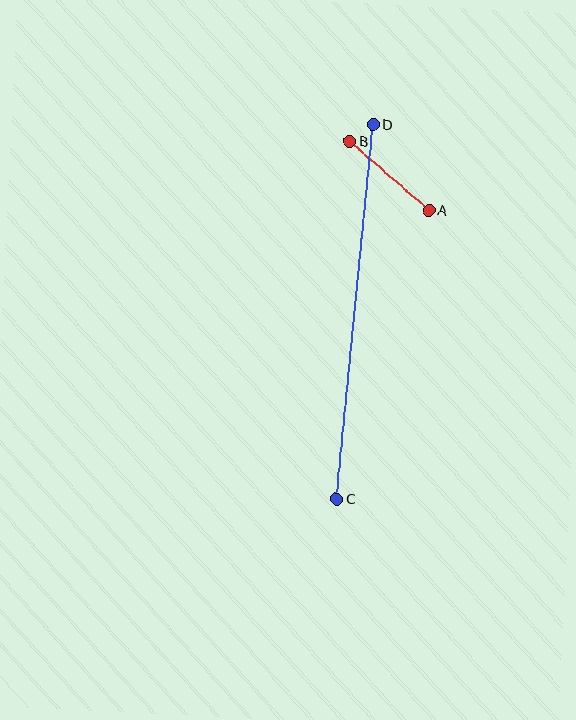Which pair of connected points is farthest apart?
Points C and D are farthest apart.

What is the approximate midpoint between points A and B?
The midpoint is at approximately (389, 176) pixels.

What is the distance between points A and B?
The distance is approximately 106 pixels.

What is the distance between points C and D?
The distance is approximately 377 pixels.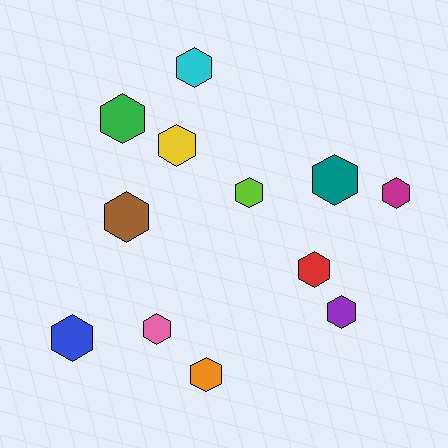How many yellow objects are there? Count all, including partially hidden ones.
There is 1 yellow object.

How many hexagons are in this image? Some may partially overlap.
There are 12 hexagons.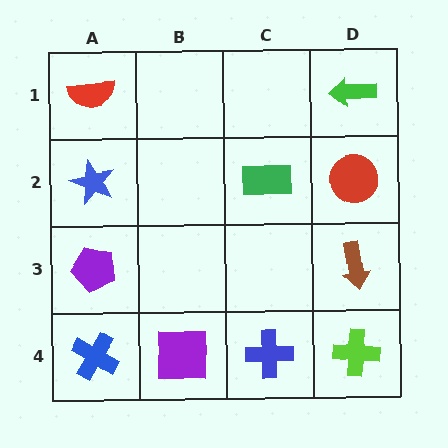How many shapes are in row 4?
4 shapes.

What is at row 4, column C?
A blue cross.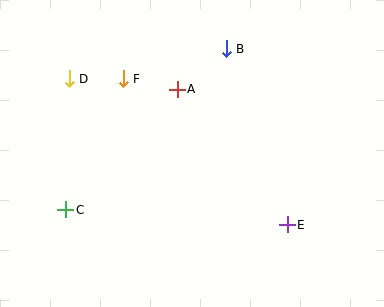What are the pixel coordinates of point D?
Point D is at (69, 79).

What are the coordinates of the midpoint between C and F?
The midpoint between C and F is at (94, 144).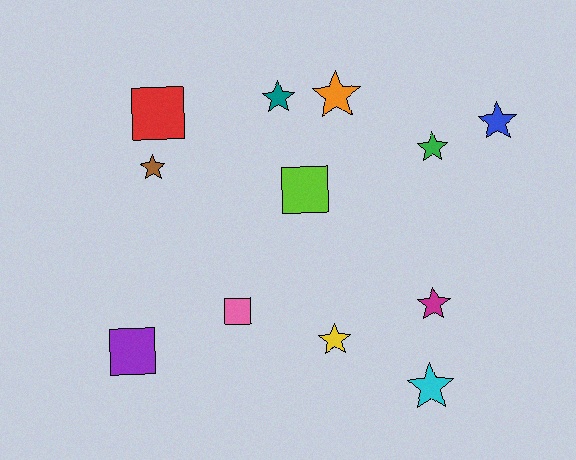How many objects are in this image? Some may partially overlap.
There are 12 objects.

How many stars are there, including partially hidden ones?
There are 8 stars.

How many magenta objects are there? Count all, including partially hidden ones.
There is 1 magenta object.